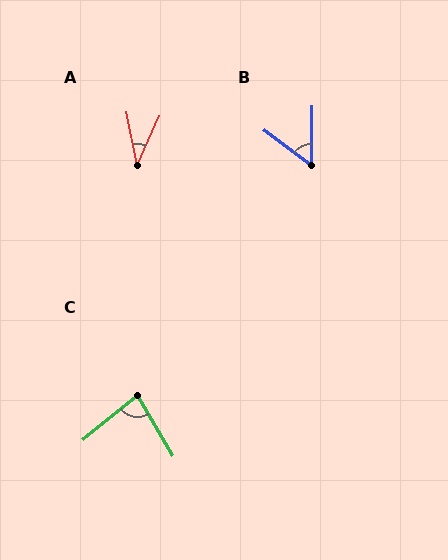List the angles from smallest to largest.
A (35°), B (54°), C (81°).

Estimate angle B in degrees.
Approximately 54 degrees.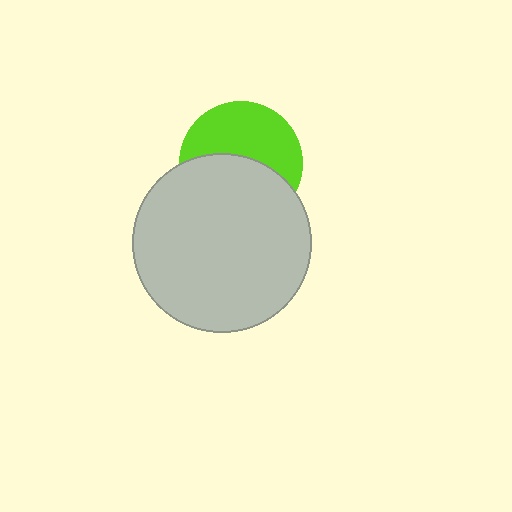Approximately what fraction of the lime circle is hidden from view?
Roughly 51% of the lime circle is hidden behind the light gray circle.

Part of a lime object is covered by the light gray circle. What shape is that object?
It is a circle.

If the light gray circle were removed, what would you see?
You would see the complete lime circle.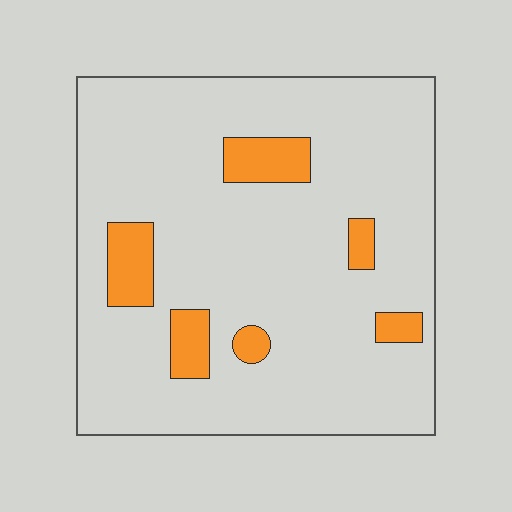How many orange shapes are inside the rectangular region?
6.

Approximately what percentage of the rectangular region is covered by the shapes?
Approximately 10%.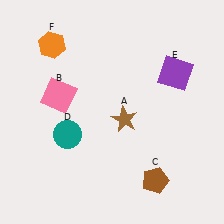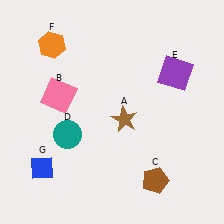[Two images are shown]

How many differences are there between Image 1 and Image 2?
There is 1 difference between the two images.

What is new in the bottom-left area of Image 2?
A blue diamond (G) was added in the bottom-left area of Image 2.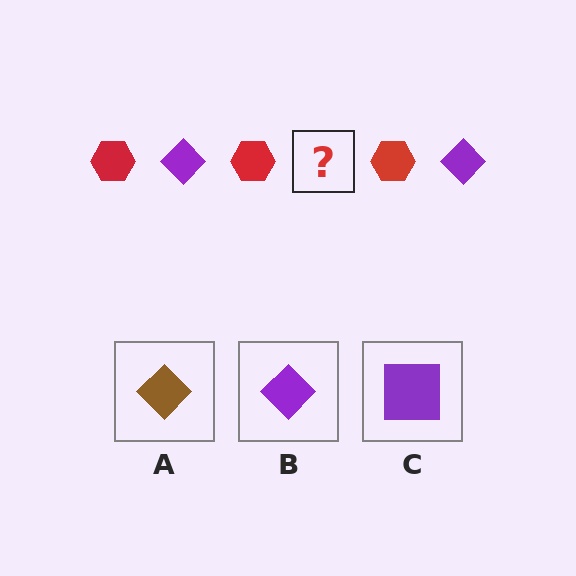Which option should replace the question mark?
Option B.